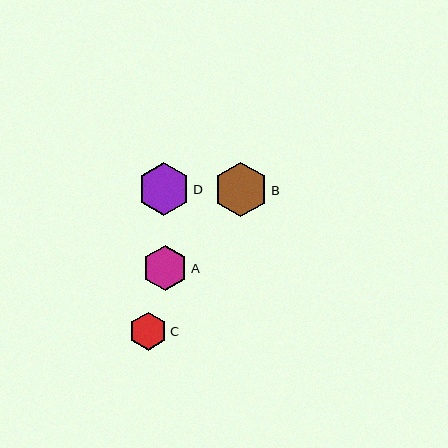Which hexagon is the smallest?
Hexagon C is the smallest with a size of approximately 38 pixels.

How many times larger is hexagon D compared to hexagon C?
Hexagon D is approximately 1.4 times the size of hexagon C.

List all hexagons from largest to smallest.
From largest to smallest: B, D, A, C.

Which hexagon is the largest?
Hexagon B is the largest with a size of approximately 55 pixels.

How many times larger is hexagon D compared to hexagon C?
Hexagon D is approximately 1.4 times the size of hexagon C.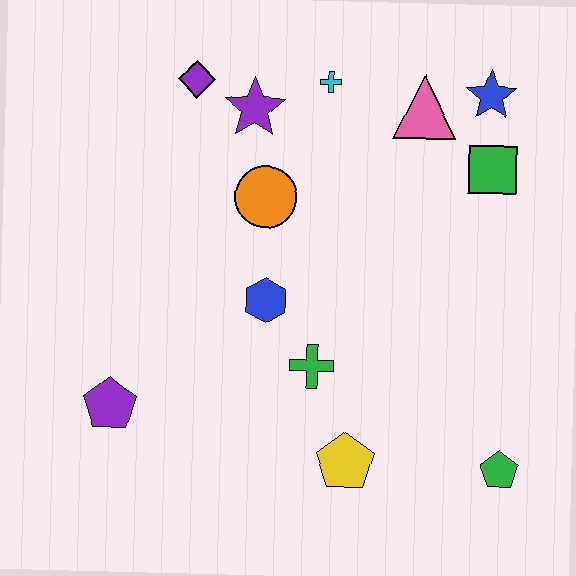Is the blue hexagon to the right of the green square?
No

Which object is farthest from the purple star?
The green pentagon is farthest from the purple star.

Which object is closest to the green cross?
The blue hexagon is closest to the green cross.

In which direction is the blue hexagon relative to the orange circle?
The blue hexagon is below the orange circle.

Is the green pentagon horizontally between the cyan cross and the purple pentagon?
No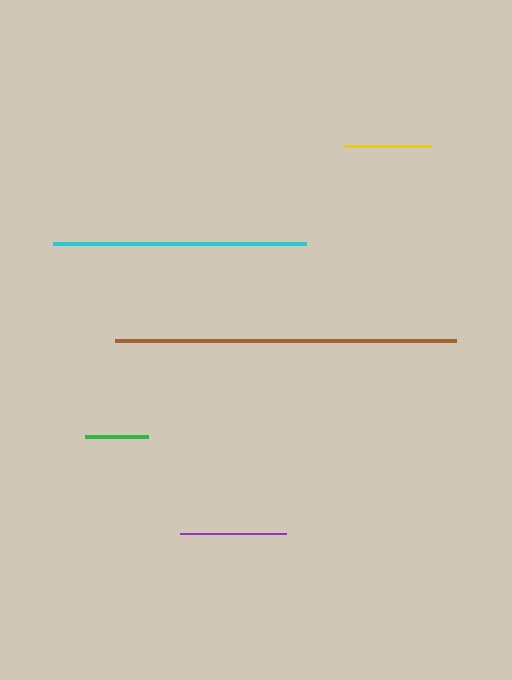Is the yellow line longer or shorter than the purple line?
The purple line is longer than the yellow line.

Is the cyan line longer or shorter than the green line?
The cyan line is longer than the green line.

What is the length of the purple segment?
The purple segment is approximately 106 pixels long.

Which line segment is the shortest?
The green line is the shortest at approximately 63 pixels.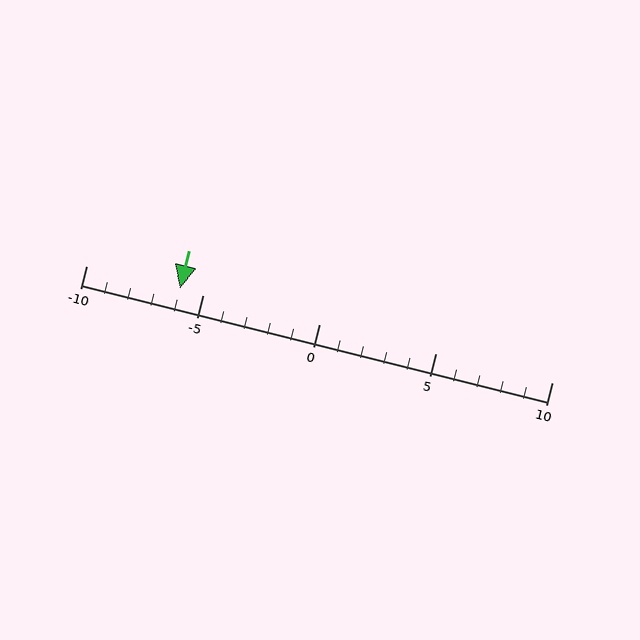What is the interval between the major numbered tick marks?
The major tick marks are spaced 5 units apart.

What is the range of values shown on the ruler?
The ruler shows values from -10 to 10.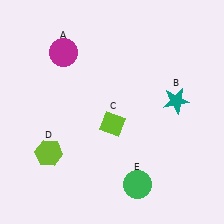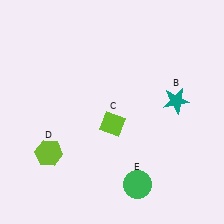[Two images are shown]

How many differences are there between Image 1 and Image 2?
There is 1 difference between the two images.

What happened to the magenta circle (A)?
The magenta circle (A) was removed in Image 2. It was in the top-left area of Image 1.